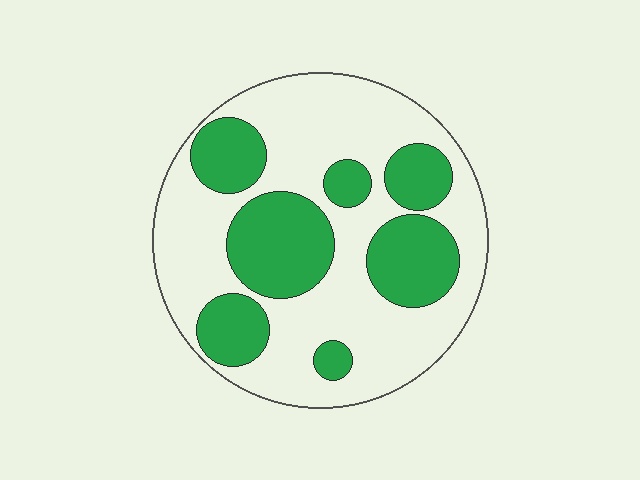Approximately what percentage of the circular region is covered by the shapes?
Approximately 35%.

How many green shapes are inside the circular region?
7.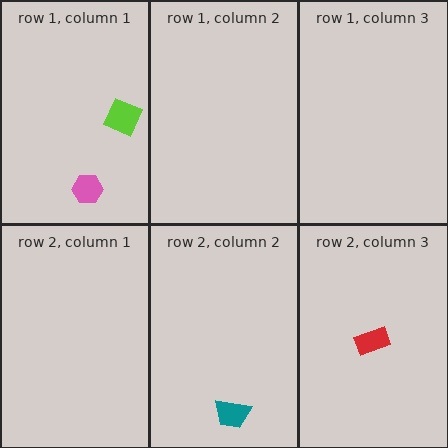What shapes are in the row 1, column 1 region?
The pink hexagon, the lime diamond.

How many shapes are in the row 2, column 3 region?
1.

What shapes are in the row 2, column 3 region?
The red rectangle.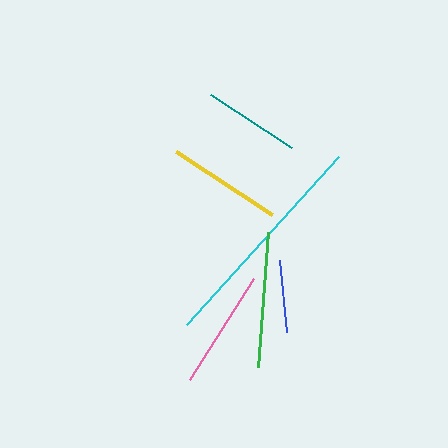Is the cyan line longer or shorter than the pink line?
The cyan line is longer than the pink line.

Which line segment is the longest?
The cyan line is the longest at approximately 227 pixels.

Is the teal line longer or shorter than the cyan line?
The cyan line is longer than the teal line.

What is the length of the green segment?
The green segment is approximately 135 pixels long.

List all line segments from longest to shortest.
From longest to shortest: cyan, green, pink, yellow, teal, blue.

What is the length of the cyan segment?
The cyan segment is approximately 227 pixels long.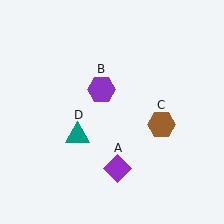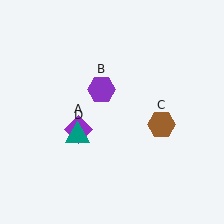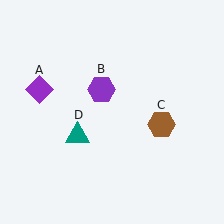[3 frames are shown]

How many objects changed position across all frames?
1 object changed position: purple diamond (object A).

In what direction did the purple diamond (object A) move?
The purple diamond (object A) moved up and to the left.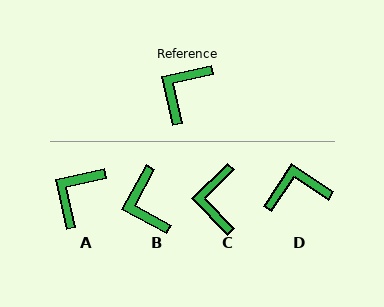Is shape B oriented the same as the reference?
No, it is off by about 49 degrees.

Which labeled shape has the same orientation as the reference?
A.